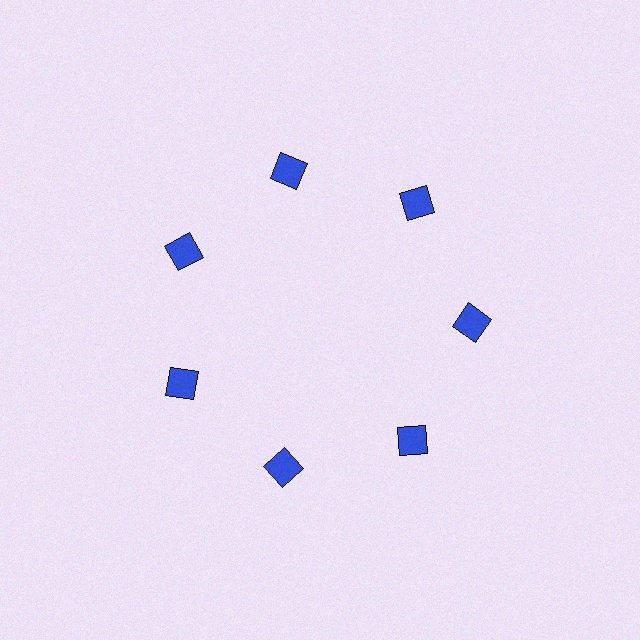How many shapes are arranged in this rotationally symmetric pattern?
There are 7 shapes, arranged in 7 groups of 1.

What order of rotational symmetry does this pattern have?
This pattern has 7-fold rotational symmetry.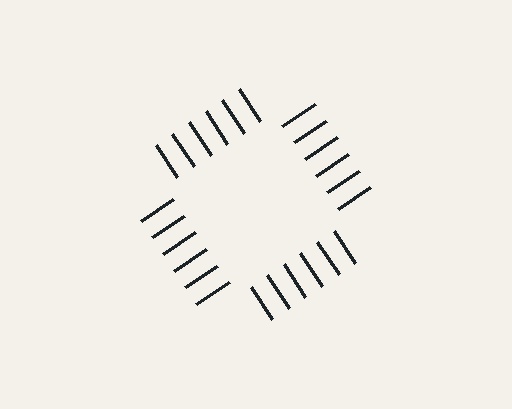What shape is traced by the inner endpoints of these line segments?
An illusory square — the line segments terminate on its edges but no continuous stroke is drawn.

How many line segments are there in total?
24 — 6 along each of the 4 edges.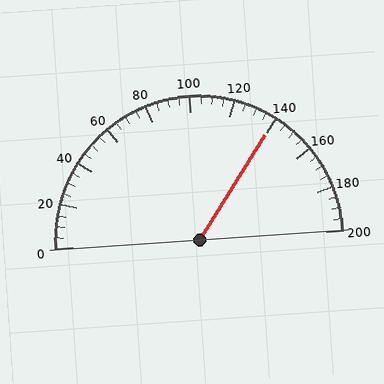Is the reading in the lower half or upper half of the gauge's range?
The reading is in the upper half of the range (0 to 200).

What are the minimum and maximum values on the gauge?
The gauge ranges from 0 to 200.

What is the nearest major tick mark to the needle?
The nearest major tick mark is 140.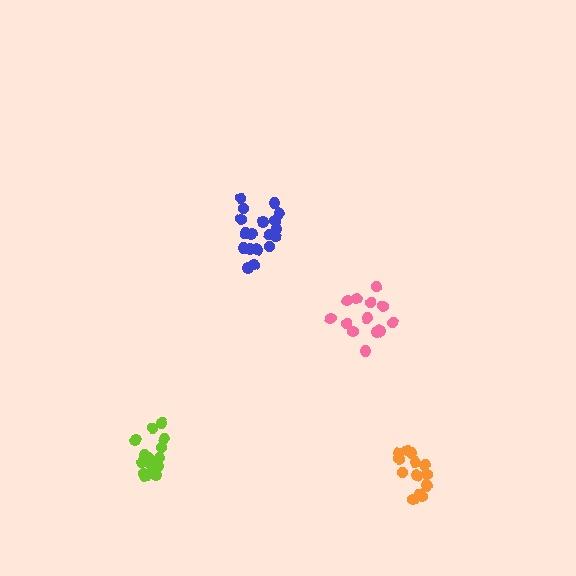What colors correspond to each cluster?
The clusters are colored: lime, pink, orange, blue.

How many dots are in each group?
Group 1: 18 dots, Group 2: 13 dots, Group 3: 14 dots, Group 4: 18 dots (63 total).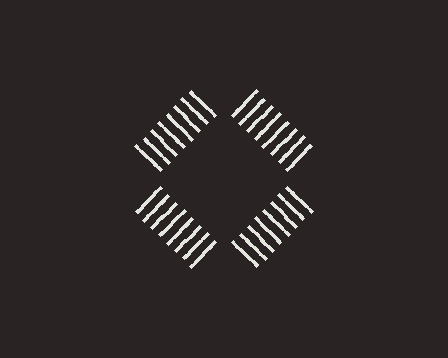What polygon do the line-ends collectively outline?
An illusory square — the line segments terminate on its edges but no continuous stroke is drawn.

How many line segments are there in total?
32 — 8 along each of the 4 edges.